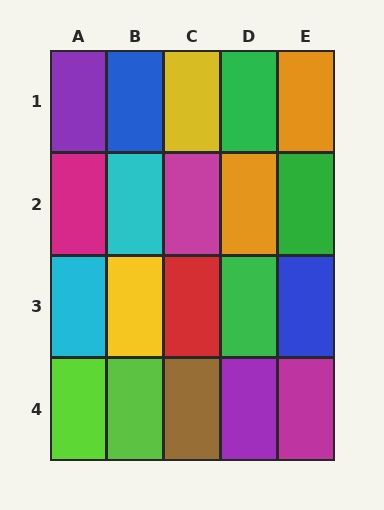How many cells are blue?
2 cells are blue.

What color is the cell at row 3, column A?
Cyan.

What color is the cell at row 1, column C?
Yellow.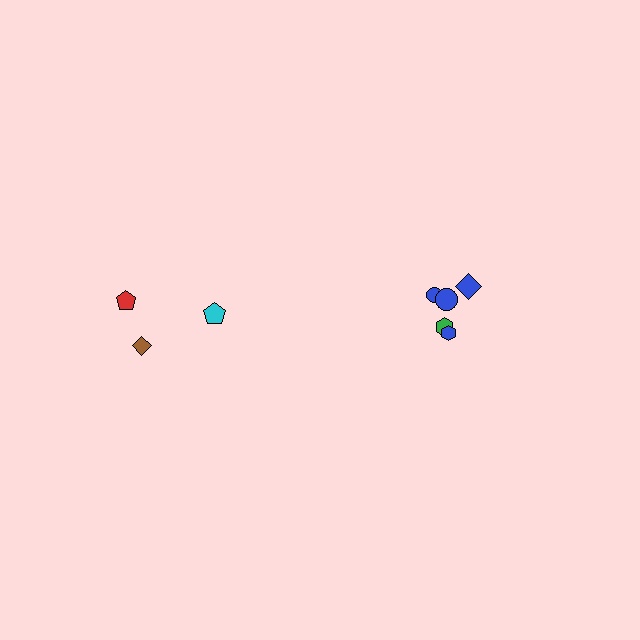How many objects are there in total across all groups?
There are 8 objects.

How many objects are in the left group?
There are 3 objects.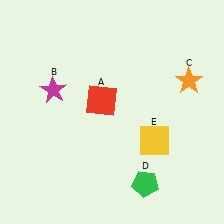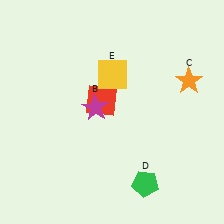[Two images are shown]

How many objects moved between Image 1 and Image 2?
2 objects moved between the two images.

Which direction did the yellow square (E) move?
The yellow square (E) moved up.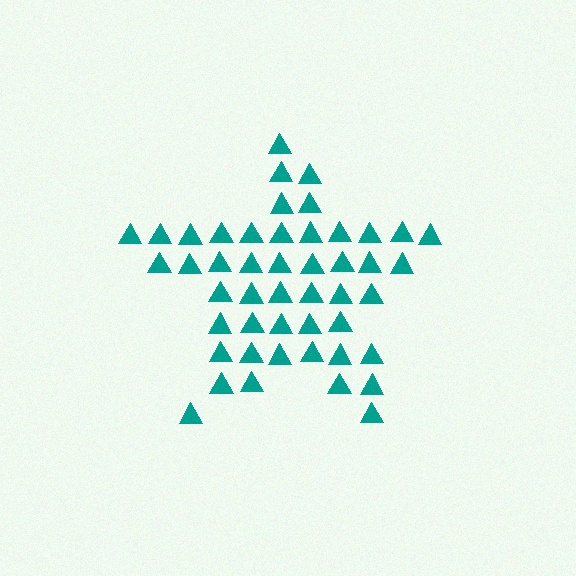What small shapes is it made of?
It is made of small triangles.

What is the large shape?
The large shape is a star.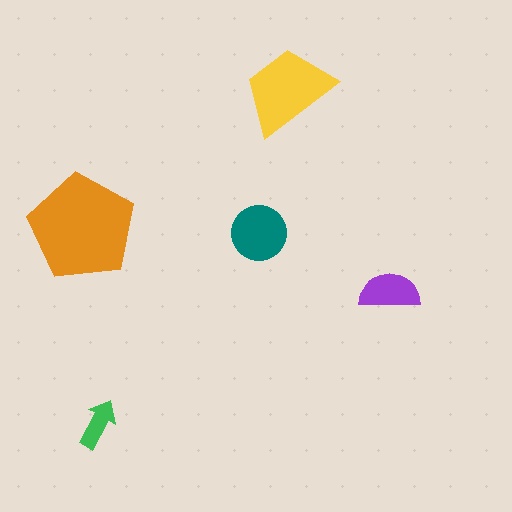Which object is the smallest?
The green arrow.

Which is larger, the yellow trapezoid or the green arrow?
The yellow trapezoid.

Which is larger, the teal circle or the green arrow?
The teal circle.